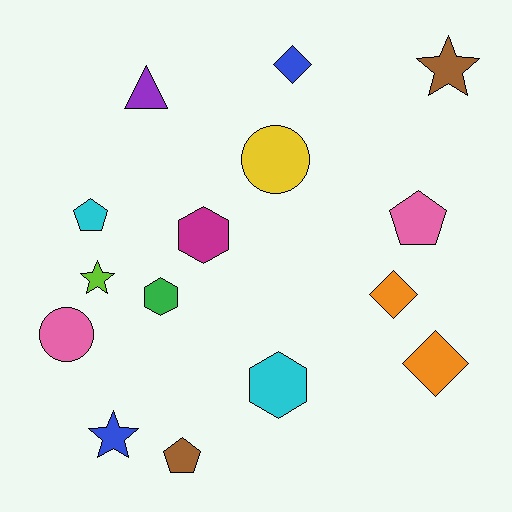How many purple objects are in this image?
There is 1 purple object.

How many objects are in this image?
There are 15 objects.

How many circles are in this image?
There are 2 circles.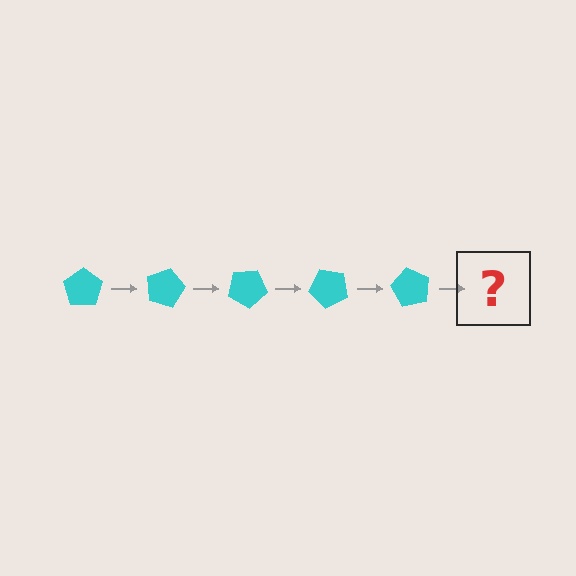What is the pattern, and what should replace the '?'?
The pattern is that the pentagon rotates 15 degrees each step. The '?' should be a cyan pentagon rotated 75 degrees.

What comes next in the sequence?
The next element should be a cyan pentagon rotated 75 degrees.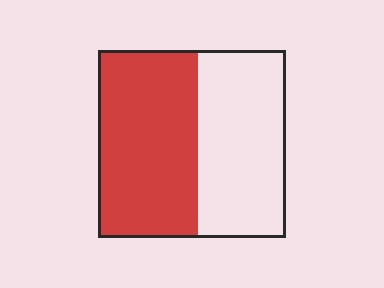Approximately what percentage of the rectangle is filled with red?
Approximately 55%.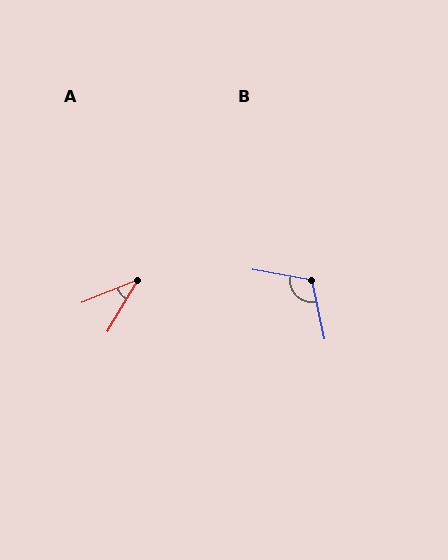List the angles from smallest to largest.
A (37°), B (112°).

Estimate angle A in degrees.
Approximately 37 degrees.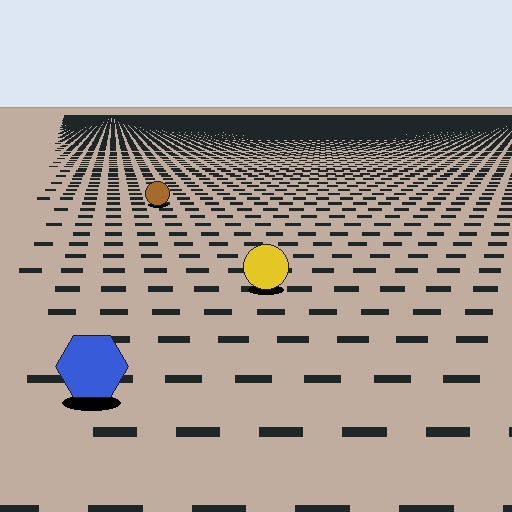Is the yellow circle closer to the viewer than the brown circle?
Yes. The yellow circle is closer — you can tell from the texture gradient: the ground texture is coarser near it.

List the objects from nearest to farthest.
From nearest to farthest: the blue hexagon, the yellow circle, the brown circle.